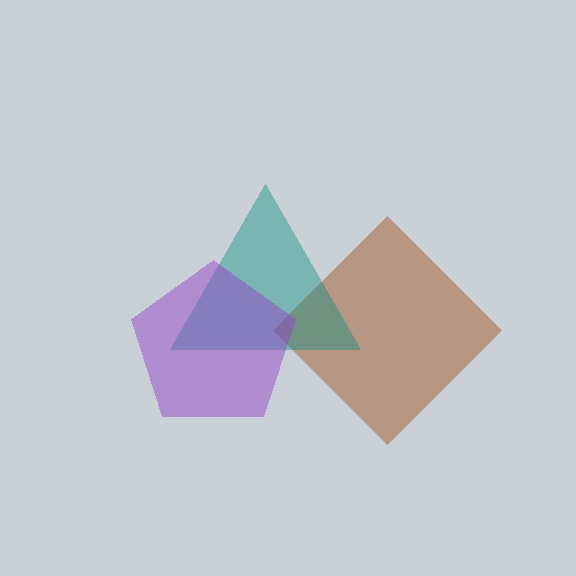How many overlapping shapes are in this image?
There are 3 overlapping shapes in the image.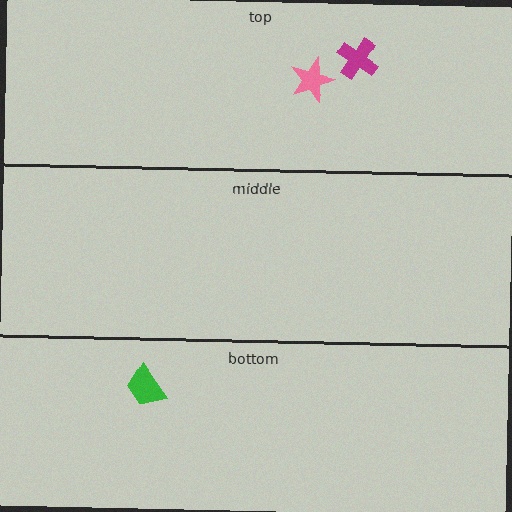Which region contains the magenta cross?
The top region.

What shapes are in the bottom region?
The green trapezoid.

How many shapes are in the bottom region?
1.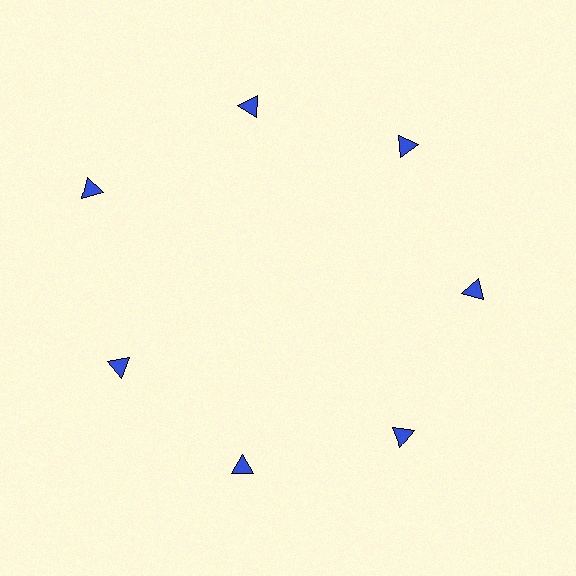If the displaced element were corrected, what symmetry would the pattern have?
It would have 7-fold rotational symmetry — the pattern would map onto itself every 51 degrees.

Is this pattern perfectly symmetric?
No. The 7 blue triangles are arranged in a ring, but one element near the 10 o'clock position is pushed outward from the center, breaking the 7-fold rotational symmetry.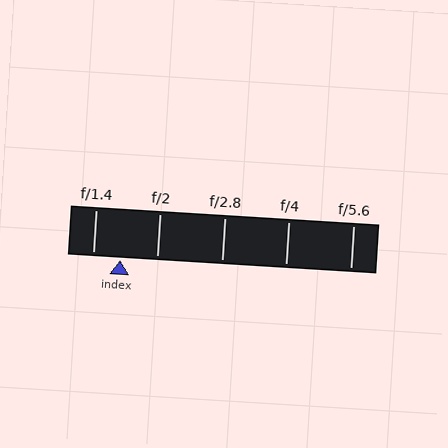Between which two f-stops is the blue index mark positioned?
The index mark is between f/1.4 and f/2.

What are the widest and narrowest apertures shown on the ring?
The widest aperture shown is f/1.4 and the narrowest is f/5.6.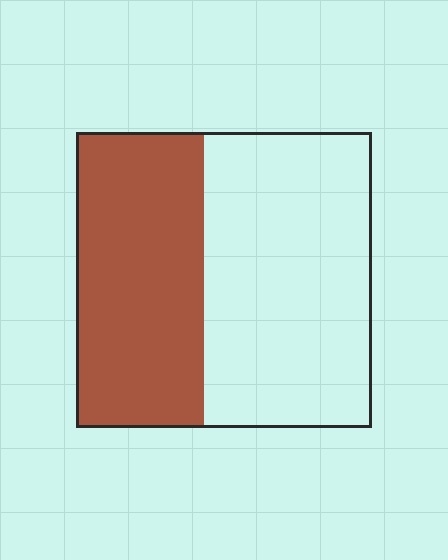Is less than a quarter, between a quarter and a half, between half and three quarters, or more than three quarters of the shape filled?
Between a quarter and a half.